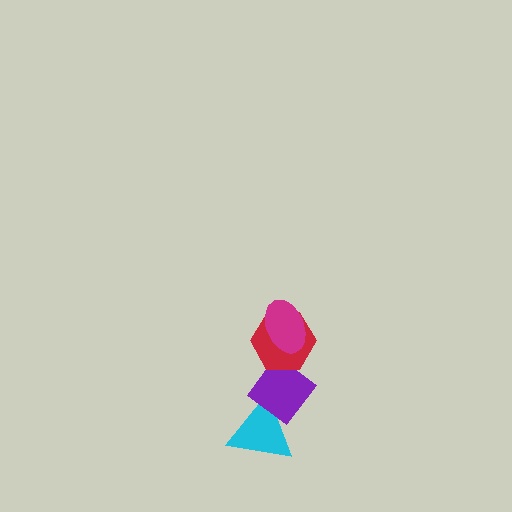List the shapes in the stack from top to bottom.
From top to bottom: the magenta ellipse, the red hexagon, the purple diamond, the cyan triangle.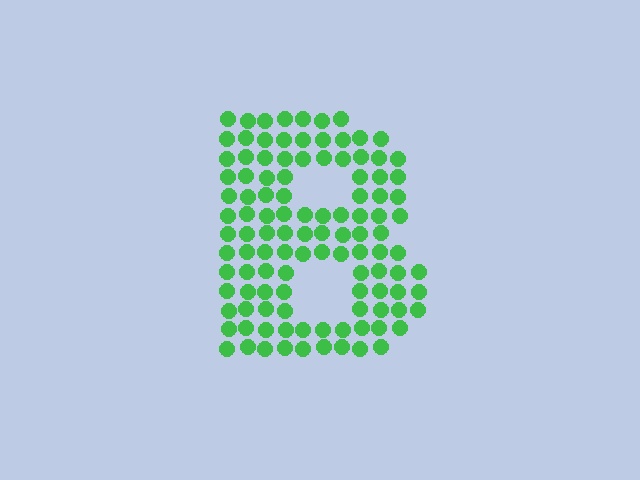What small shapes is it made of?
It is made of small circles.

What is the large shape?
The large shape is the letter B.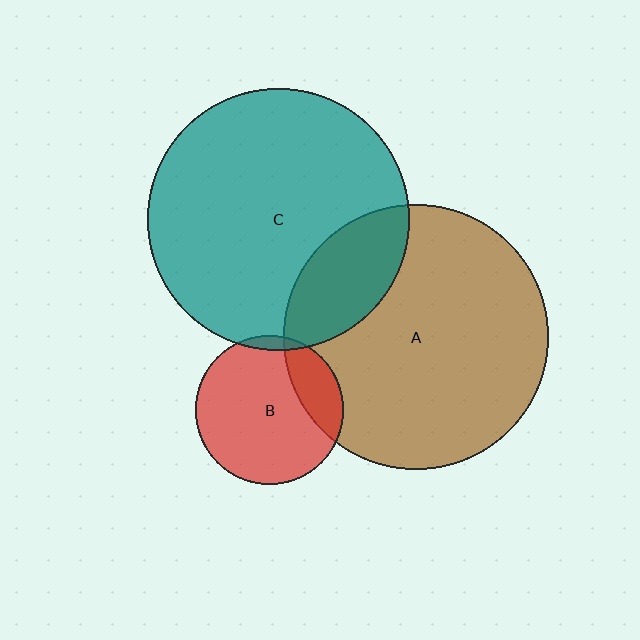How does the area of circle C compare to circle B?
Approximately 3.1 times.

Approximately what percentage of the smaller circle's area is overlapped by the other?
Approximately 20%.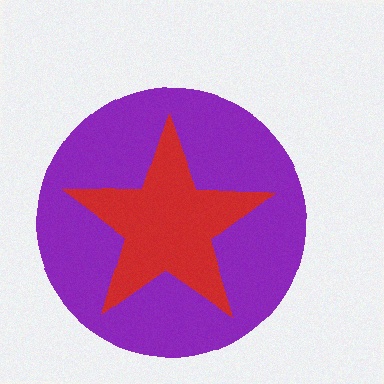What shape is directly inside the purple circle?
The red star.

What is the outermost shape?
The purple circle.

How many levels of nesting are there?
2.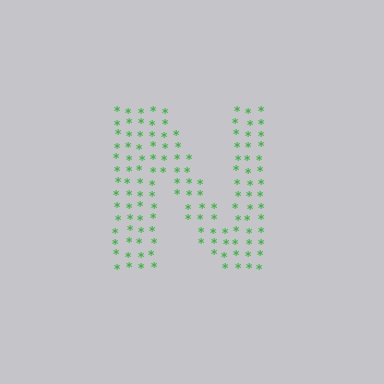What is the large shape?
The large shape is the letter N.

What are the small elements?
The small elements are asterisks.